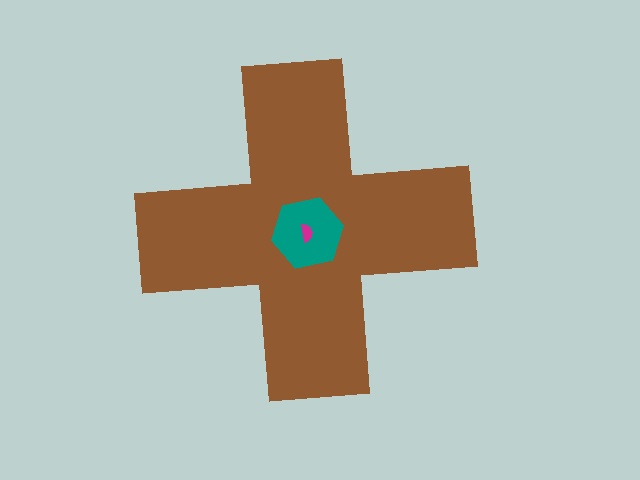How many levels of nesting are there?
3.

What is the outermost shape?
The brown cross.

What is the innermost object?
The magenta semicircle.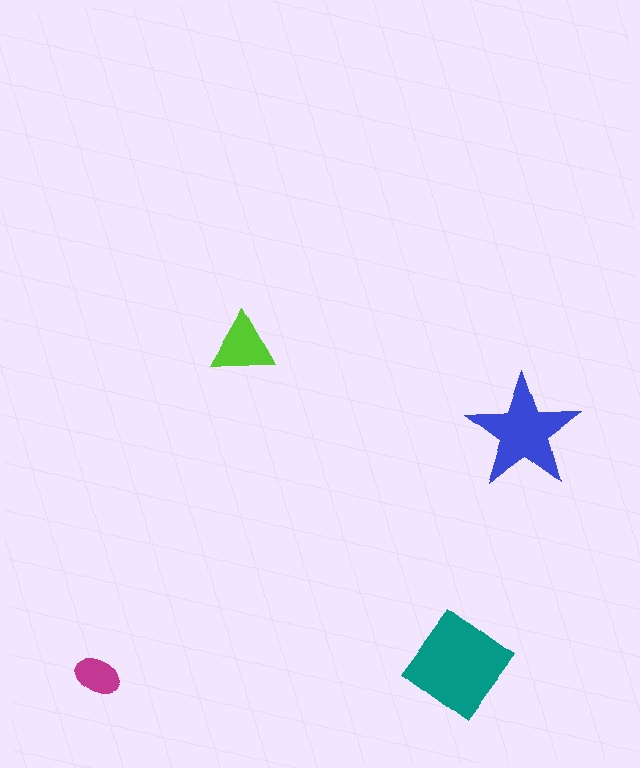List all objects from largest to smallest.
The teal diamond, the blue star, the lime triangle, the magenta ellipse.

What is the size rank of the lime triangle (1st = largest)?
3rd.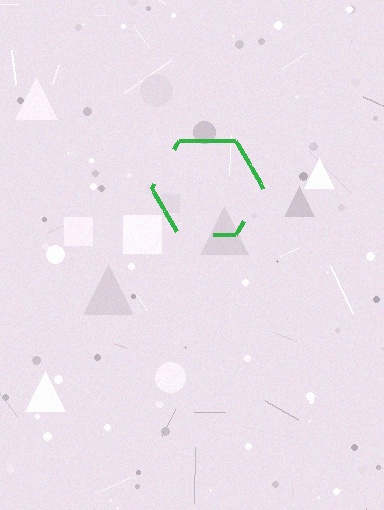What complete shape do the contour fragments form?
The contour fragments form a hexagon.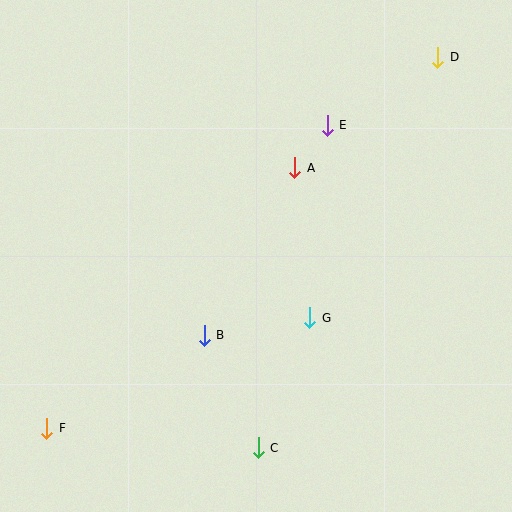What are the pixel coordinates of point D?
Point D is at (438, 57).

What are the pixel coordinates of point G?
Point G is at (310, 318).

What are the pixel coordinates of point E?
Point E is at (327, 125).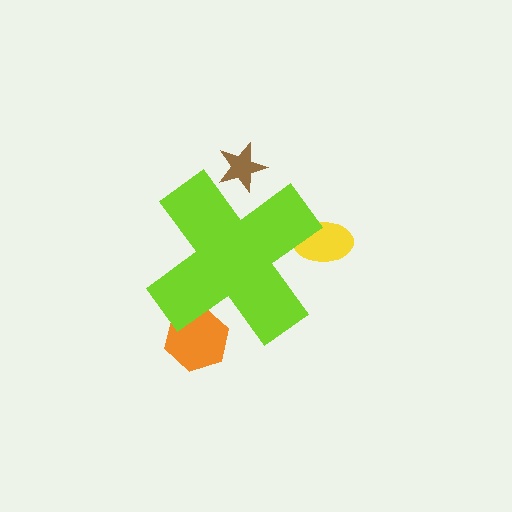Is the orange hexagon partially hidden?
Yes, the orange hexagon is partially hidden behind the lime cross.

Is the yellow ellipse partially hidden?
Yes, the yellow ellipse is partially hidden behind the lime cross.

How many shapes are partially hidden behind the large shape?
3 shapes are partially hidden.